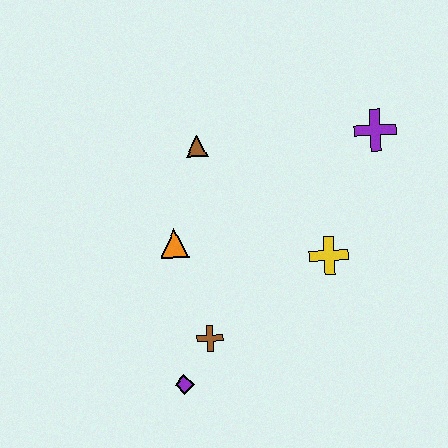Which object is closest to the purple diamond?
The brown cross is closest to the purple diamond.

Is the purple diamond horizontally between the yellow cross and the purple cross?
No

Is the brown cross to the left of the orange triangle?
No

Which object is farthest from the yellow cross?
The purple diamond is farthest from the yellow cross.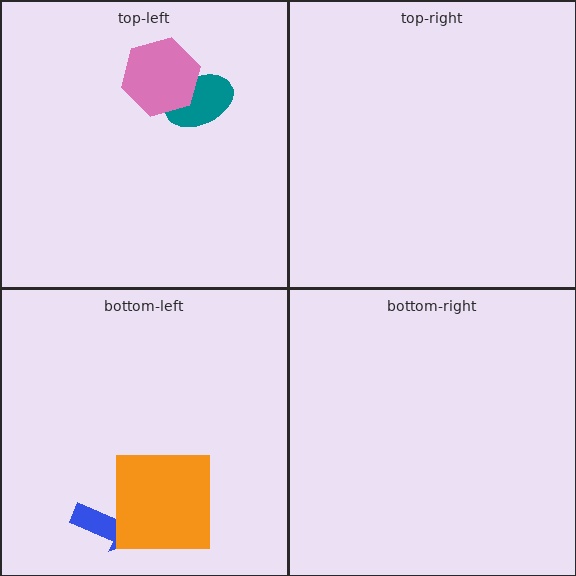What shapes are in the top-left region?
The teal ellipse, the pink hexagon.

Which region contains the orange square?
The bottom-left region.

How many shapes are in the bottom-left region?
2.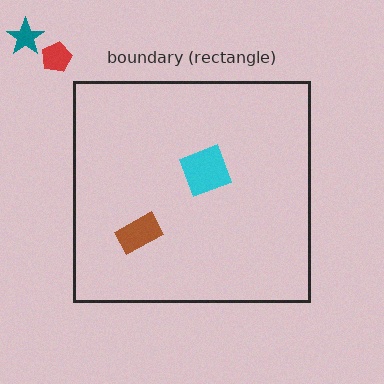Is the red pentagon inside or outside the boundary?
Outside.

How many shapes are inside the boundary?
2 inside, 2 outside.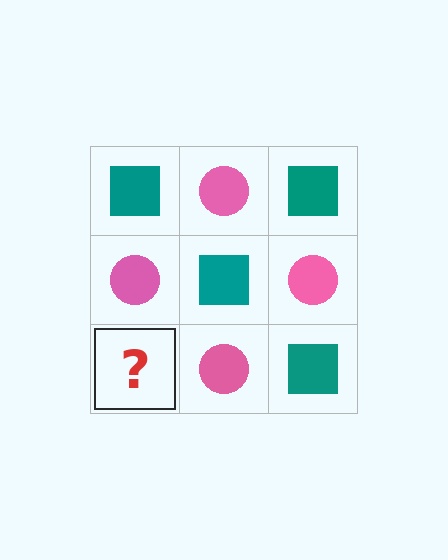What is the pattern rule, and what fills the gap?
The rule is that it alternates teal square and pink circle in a checkerboard pattern. The gap should be filled with a teal square.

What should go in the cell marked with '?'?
The missing cell should contain a teal square.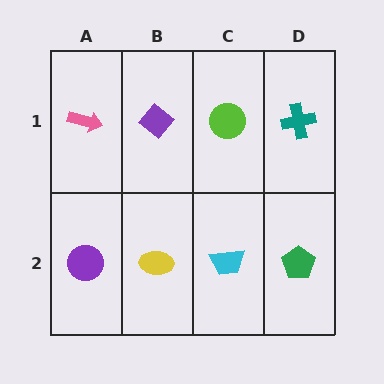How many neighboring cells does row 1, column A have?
2.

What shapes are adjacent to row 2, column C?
A lime circle (row 1, column C), a yellow ellipse (row 2, column B), a green pentagon (row 2, column D).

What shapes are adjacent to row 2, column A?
A pink arrow (row 1, column A), a yellow ellipse (row 2, column B).